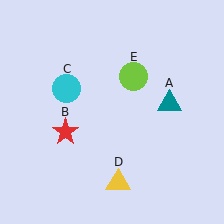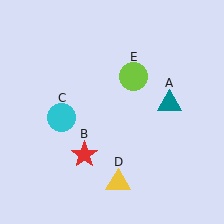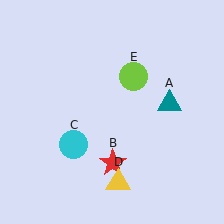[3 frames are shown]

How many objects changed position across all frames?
2 objects changed position: red star (object B), cyan circle (object C).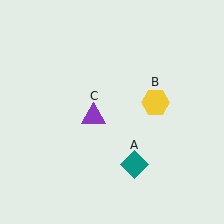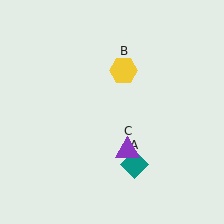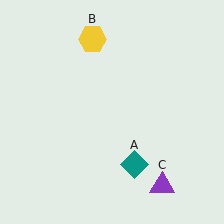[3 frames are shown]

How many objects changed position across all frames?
2 objects changed position: yellow hexagon (object B), purple triangle (object C).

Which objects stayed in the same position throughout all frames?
Teal diamond (object A) remained stationary.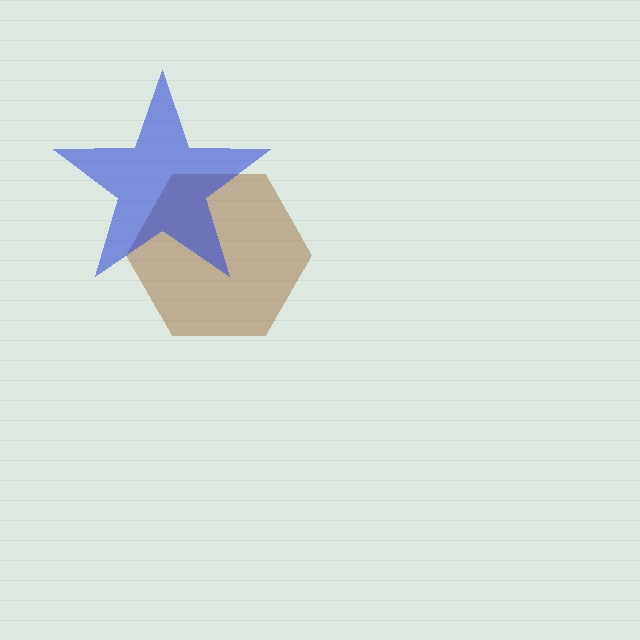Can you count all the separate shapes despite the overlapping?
Yes, there are 2 separate shapes.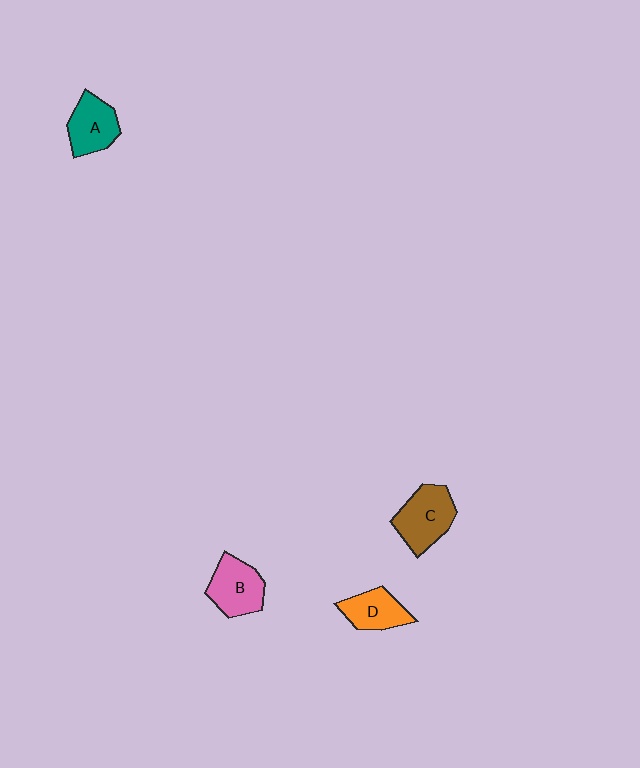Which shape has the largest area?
Shape C (brown).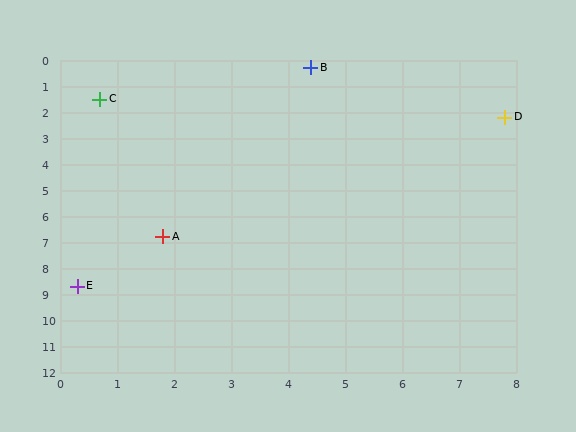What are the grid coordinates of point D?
Point D is at approximately (7.8, 2.2).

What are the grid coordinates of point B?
Point B is at approximately (4.4, 0.3).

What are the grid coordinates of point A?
Point A is at approximately (1.8, 6.8).